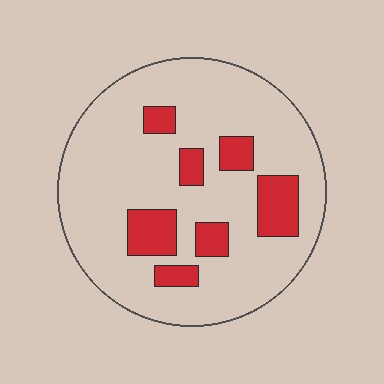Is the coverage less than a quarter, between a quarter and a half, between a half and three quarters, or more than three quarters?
Less than a quarter.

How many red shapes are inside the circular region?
7.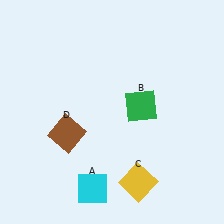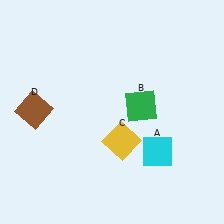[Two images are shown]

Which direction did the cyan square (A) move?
The cyan square (A) moved right.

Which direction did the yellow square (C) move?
The yellow square (C) moved up.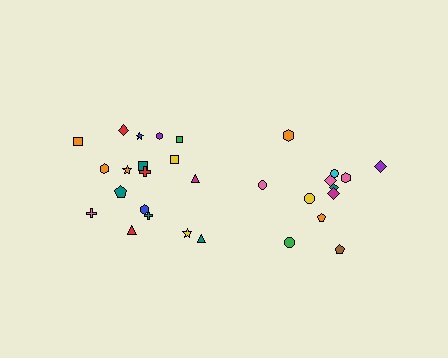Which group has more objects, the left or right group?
The left group.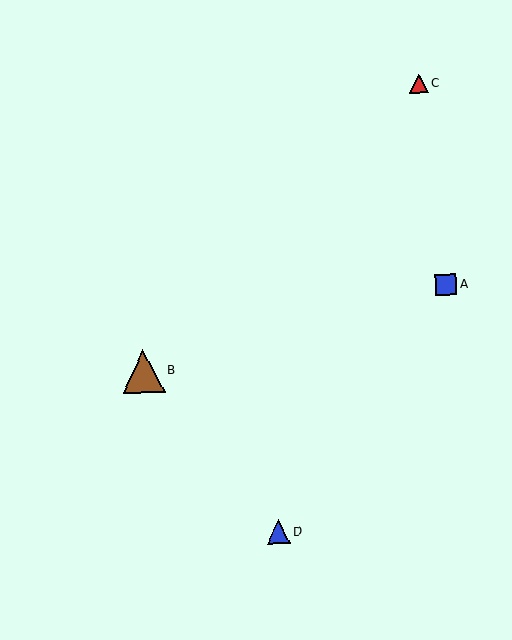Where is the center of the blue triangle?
The center of the blue triangle is at (278, 532).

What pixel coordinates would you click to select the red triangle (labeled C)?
Click at (419, 83) to select the red triangle C.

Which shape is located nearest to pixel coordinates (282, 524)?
The blue triangle (labeled D) at (278, 532) is nearest to that location.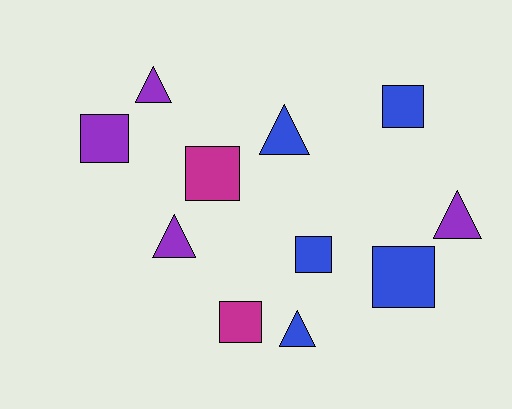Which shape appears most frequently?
Square, with 6 objects.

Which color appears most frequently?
Blue, with 5 objects.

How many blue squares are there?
There are 3 blue squares.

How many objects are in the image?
There are 11 objects.